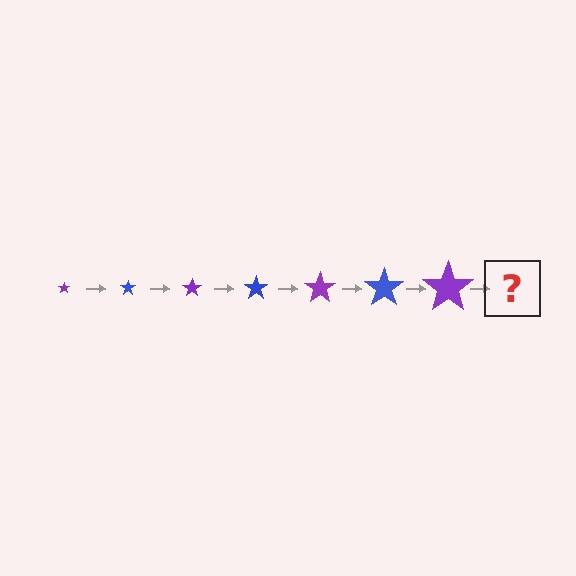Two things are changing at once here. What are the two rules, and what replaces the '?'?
The two rules are that the star grows larger each step and the color cycles through purple and blue. The '?' should be a blue star, larger than the previous one.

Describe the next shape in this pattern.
It should be a blue star, larger than the previous one.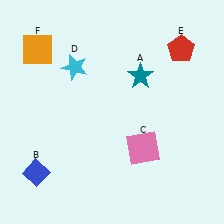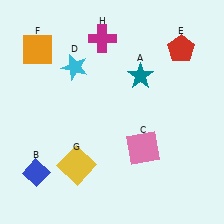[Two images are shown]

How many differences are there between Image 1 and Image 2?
There are 2 differences between the two images.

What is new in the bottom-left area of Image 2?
A yellow square (G) was added in the bottom-left area of Image 2.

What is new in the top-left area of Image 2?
A magenta cross (H) was added in the top-left area of Image 2.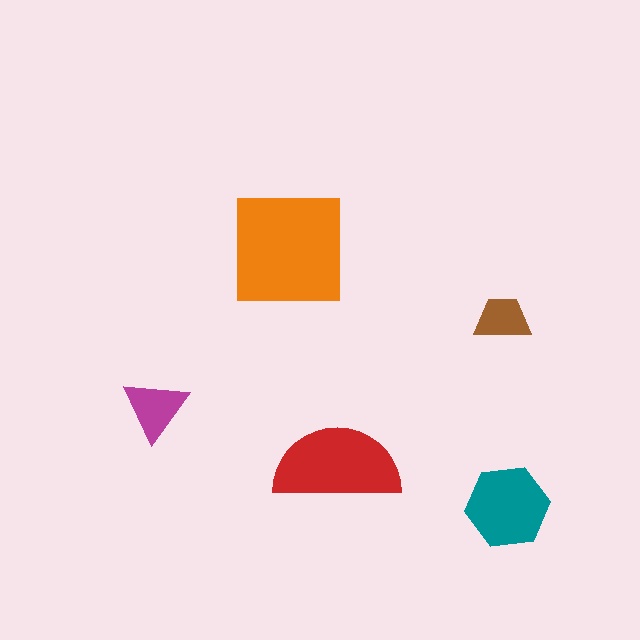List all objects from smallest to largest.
The brown trapezoid, the magenta triangle, the teal hexagon, the red semicircle, the orange square.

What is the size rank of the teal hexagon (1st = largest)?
3rd.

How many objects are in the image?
There are 5 objects in the image.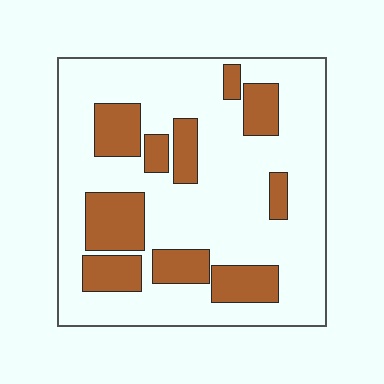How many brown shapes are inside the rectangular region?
10.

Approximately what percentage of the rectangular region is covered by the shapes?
Approximately 25%.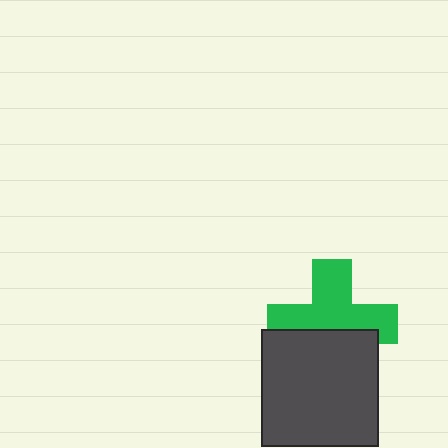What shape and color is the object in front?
The object in front is a dark gray square.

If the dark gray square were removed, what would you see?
You would see the complete green cross.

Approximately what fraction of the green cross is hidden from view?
Roughly 39% of the green cross is hidden behind the dark gray square.